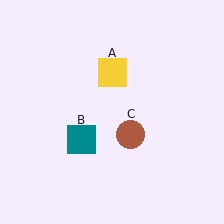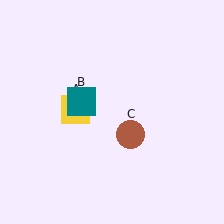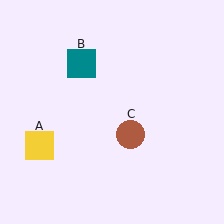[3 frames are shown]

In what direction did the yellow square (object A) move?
The yellow square (object A) moved down and to the left.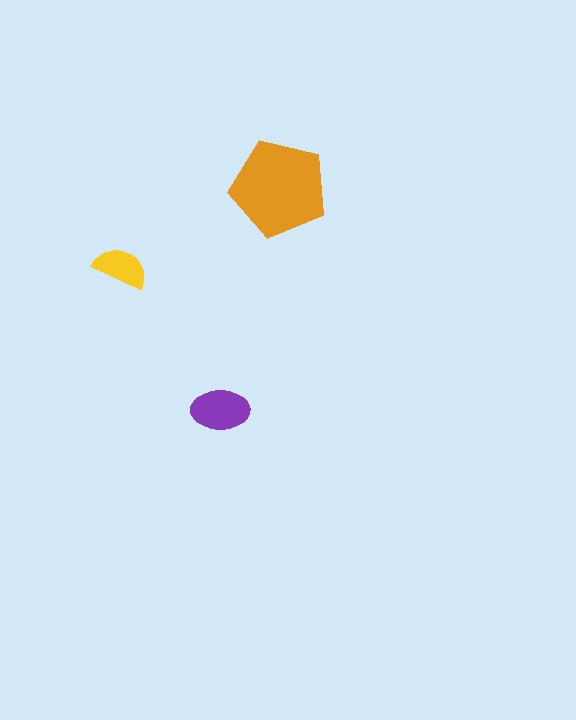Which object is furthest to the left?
The yellow semicircle is leftmost.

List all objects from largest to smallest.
The orange pentagon, the purple ellipse, the yellow semicircle.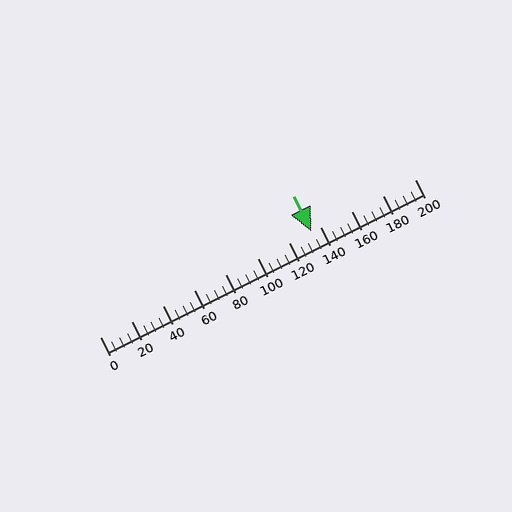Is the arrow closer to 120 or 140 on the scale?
The arrow is closer to 140.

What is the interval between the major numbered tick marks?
The major tick marks are spaced 20 units apart.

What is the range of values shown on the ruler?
The ruler shows values from 0 to 200.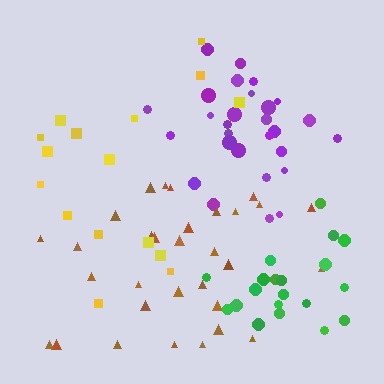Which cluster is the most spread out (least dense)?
Yellow.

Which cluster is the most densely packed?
Green.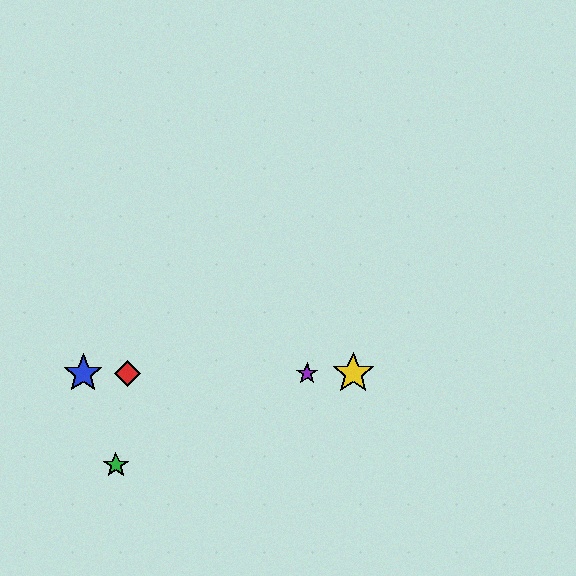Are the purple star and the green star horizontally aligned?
No, the purple star is at y≈374 and the green star is at y≈465.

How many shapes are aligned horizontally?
4 shapes (the red diamond, the blue star, the yellow star, the purple star) are aligned horizontally.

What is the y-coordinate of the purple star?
The purple star is at y≈374.